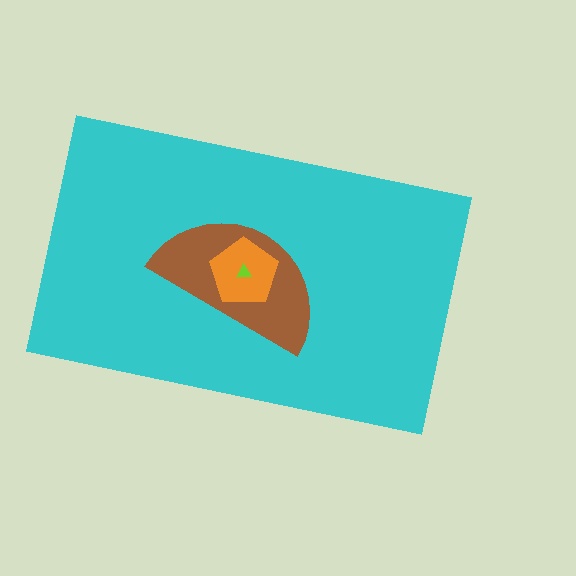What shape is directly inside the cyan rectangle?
The brown semicircle.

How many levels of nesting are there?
4.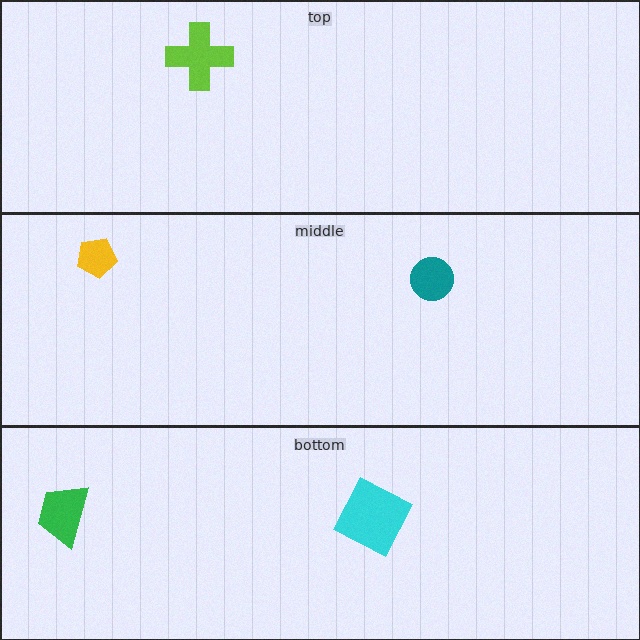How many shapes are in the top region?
1.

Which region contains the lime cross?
The top region.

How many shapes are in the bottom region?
2.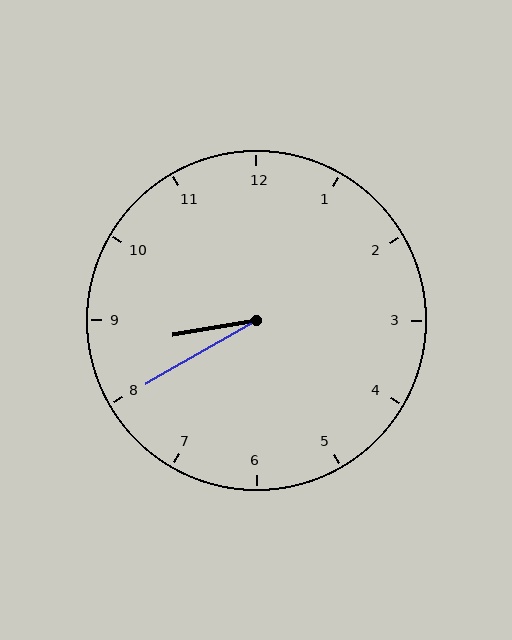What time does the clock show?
8:40.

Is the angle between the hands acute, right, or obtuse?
It is acute.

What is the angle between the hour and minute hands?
Approximately 20 degrees.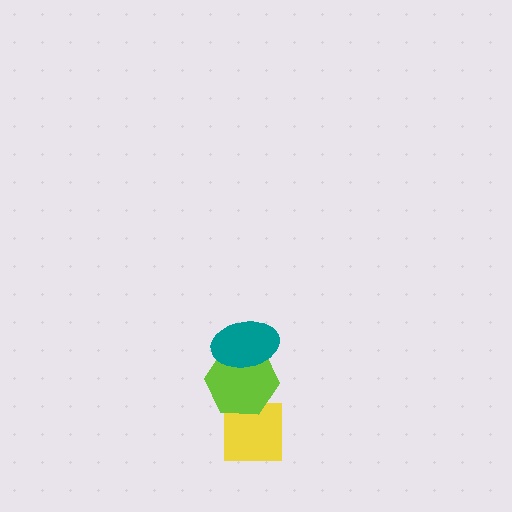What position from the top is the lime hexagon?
The lime hexagon is 2nd from the top.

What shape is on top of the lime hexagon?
The teal ellipse is on top of the lime hexagon.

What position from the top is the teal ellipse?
The teal ellipse is 1st from the top.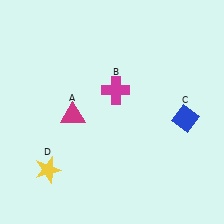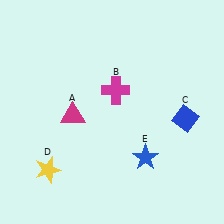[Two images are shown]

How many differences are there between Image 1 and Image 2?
There is 1 difference between the two images.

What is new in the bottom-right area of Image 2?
A blue star (E) was added in the bottom-right area of Image 2.